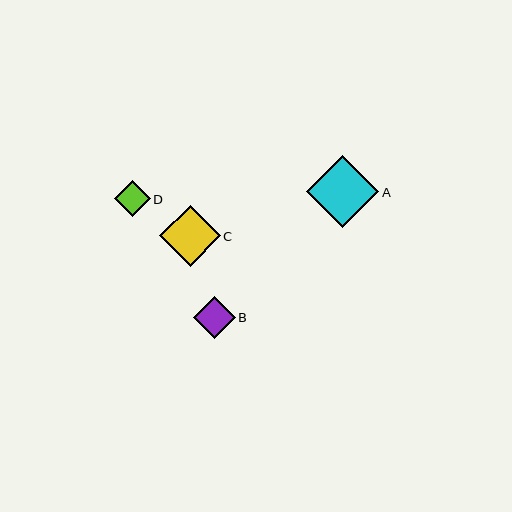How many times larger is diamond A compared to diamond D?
Diamond A is approximately 2.0 times the size of diamond D.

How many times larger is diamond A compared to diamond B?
Diamond A is approximately 1.7 times the size of diamond B.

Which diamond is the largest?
Diamond A is the largest with a size of approximately 72 pixels.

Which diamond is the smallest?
Diamond D is the smallest with a size of approximately 36 pixels.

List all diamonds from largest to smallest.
From largest to smallest: A, C, B, D.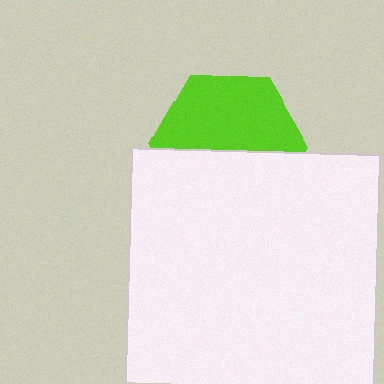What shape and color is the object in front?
The object in front is a white square.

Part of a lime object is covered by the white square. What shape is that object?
It is a hexagon.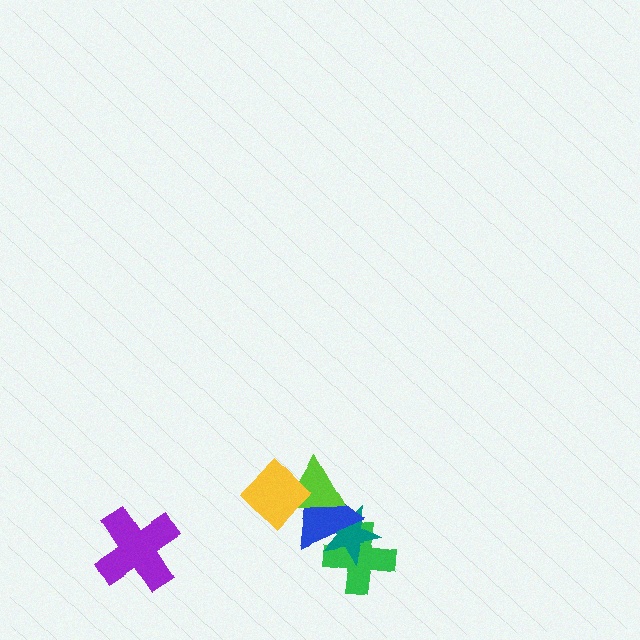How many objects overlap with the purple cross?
0 objects overlap with the purple cross.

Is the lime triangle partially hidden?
Yes, it is partially covered by another shape.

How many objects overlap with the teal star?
3 objects overlap with the teal star.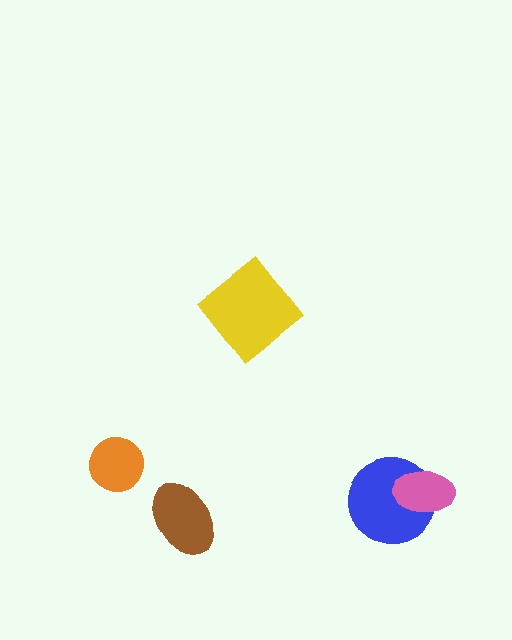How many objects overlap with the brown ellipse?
0 objects overlap with the brown ellipse.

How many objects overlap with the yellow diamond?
0 objects overlap with the yellow diamond.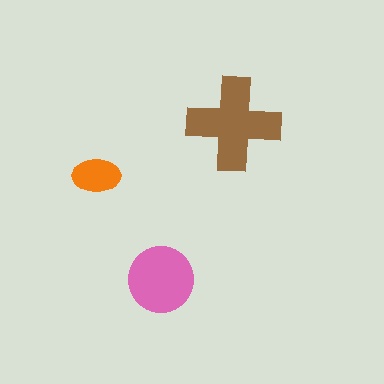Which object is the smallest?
The orange ellipse.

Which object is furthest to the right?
The brown cross is rightmost.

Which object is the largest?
The brown cross.